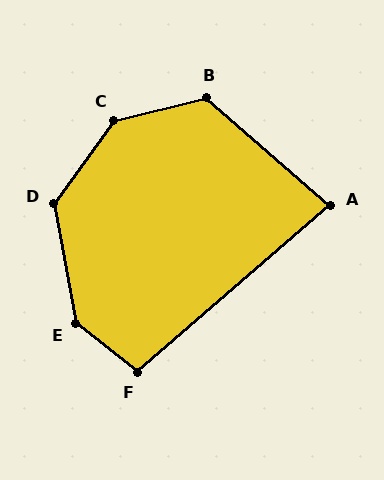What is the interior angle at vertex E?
Approximately 139 degrees (obtuse).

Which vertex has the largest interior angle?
C, at approximately 140 degrees.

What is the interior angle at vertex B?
Approximately 125 degrees (obtuse).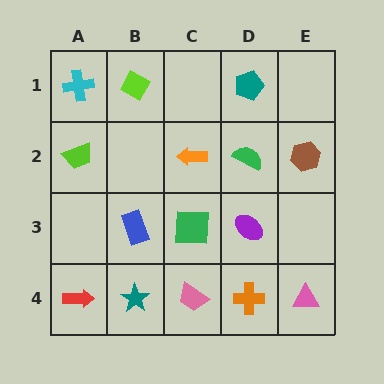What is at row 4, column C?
A pink trapezoid.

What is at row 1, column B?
A lime diamond.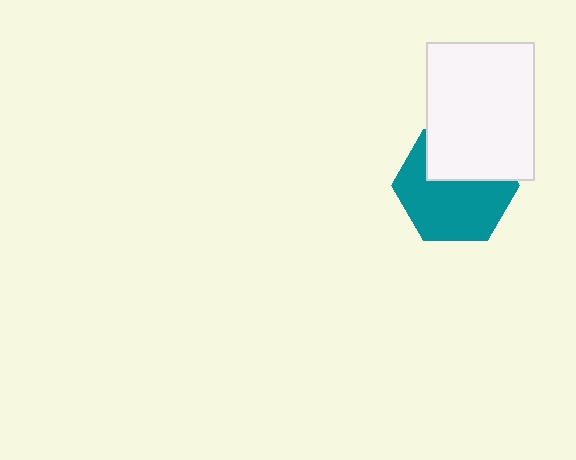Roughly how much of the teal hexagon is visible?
About half of it is visible (roughly 63%).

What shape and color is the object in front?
The object in front is a white rectangle.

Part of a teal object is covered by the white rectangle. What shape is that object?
It is a hexagon.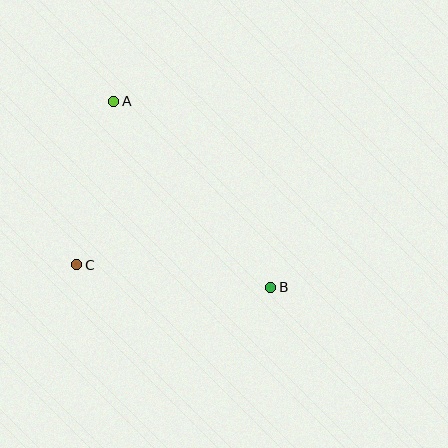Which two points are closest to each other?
Points A and C are closest to each other.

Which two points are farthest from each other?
Points A and B are farthest from each other.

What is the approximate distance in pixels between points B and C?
The distance between B and C is approximately 195 pixels.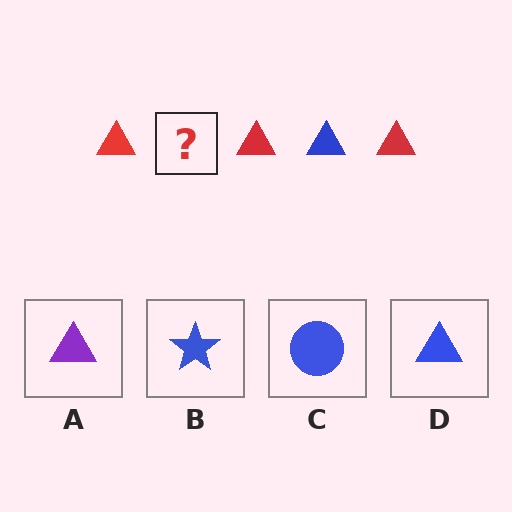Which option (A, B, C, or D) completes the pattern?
D.